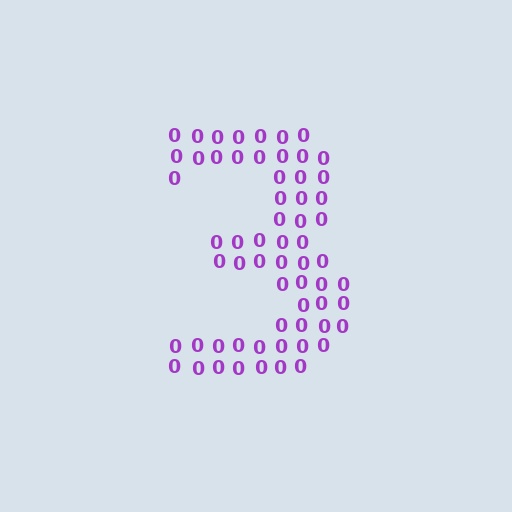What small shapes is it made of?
It is made of small digit 0's.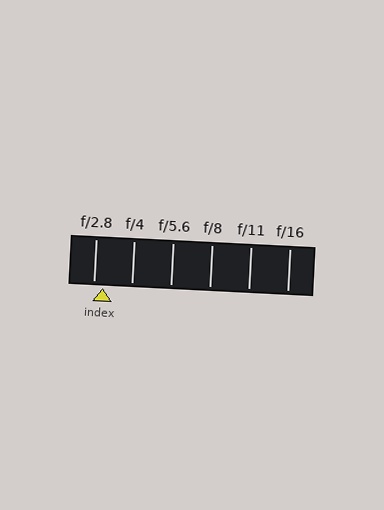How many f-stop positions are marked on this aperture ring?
There are 6 f-stop positions marked.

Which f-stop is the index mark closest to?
The index mark is closest to f/2.8.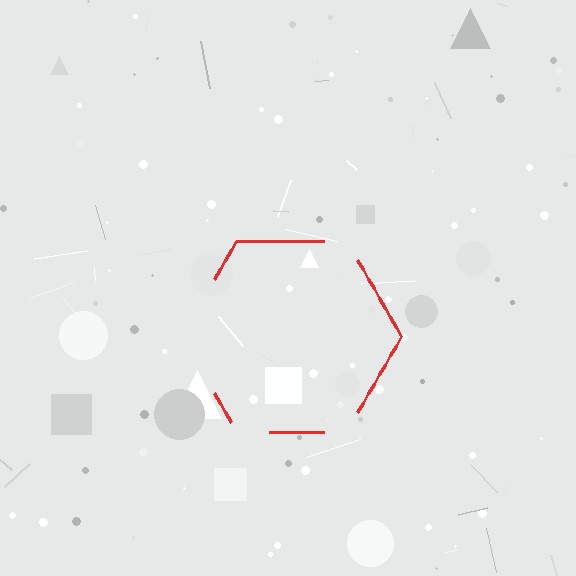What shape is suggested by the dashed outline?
The dashed outline suggests a hexagon.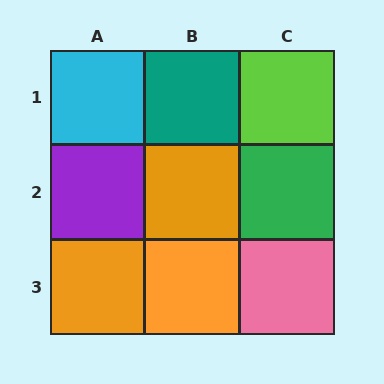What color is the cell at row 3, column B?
Orange.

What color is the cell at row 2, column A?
Purple.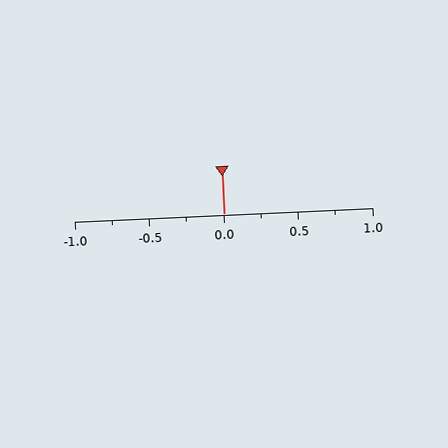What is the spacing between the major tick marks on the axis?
The major ticks are spaced 0.5 apart.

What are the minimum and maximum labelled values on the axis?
The axis runs from -1.0 to 1.0.